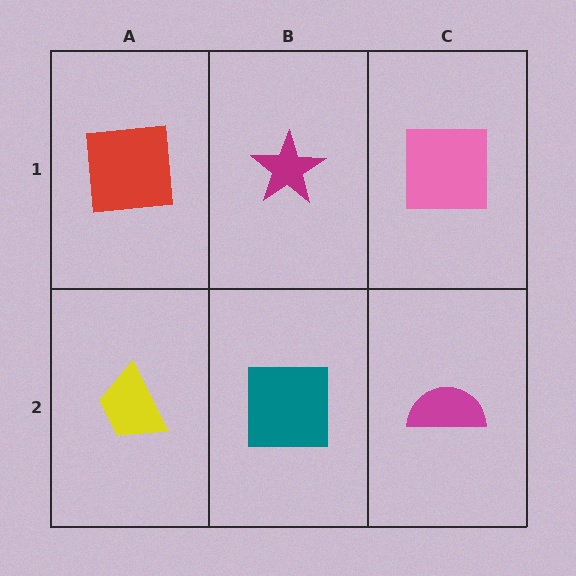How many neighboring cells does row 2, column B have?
3.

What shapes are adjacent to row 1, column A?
A yellow trapezoid (row 2, column A), a magenta star (row 1, column B).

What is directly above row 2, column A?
A red square.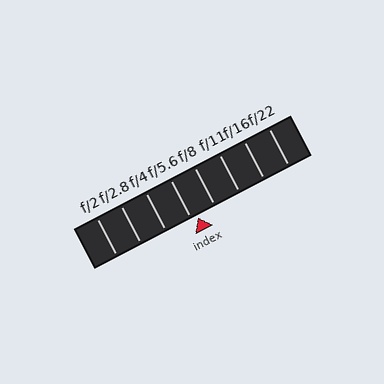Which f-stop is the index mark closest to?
The index mark is closest to f/5.6.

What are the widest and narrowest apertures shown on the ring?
The widest aperture shown is f/2 and the narrowest is f/22.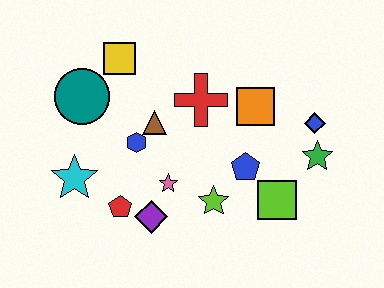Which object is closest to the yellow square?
The teal circle is closest to the yellow square.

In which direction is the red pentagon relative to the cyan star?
The red pentagon is to the right of the cyan star.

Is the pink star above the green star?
No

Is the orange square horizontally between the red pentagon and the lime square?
Yes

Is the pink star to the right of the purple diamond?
Yes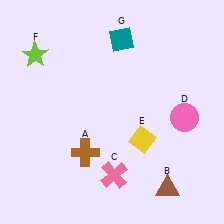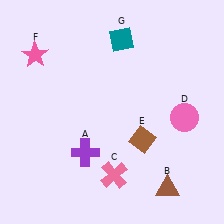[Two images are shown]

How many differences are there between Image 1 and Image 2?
There are 3 differences between the two images.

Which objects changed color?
A changed from brown to purple. E changed from yellow to brown. F changed from lime to pink.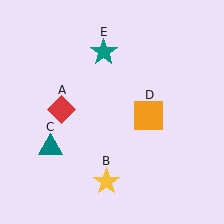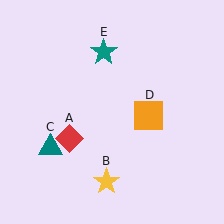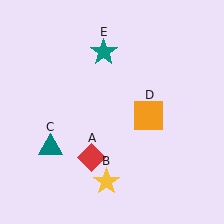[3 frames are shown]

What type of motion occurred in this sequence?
The red diamond (object A) rotated counterclockwise around the center of the scene.